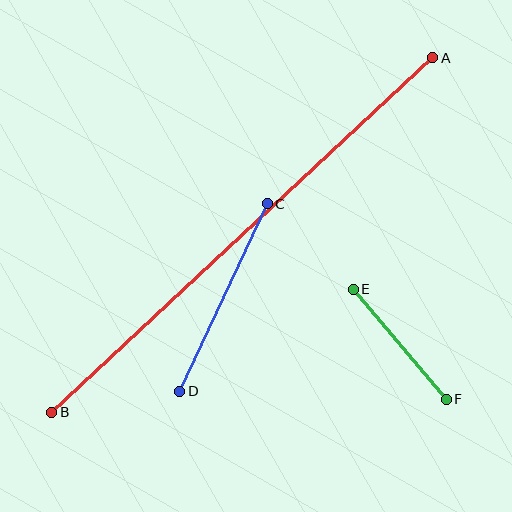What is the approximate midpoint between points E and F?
The midpoint is at approximately (400, 344) pixels.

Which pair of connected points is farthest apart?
Points A and B are farthest apart.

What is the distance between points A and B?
The distance is approximately 520 pixels.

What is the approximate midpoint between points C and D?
The midpoint is at approximately (223, 298) pixels.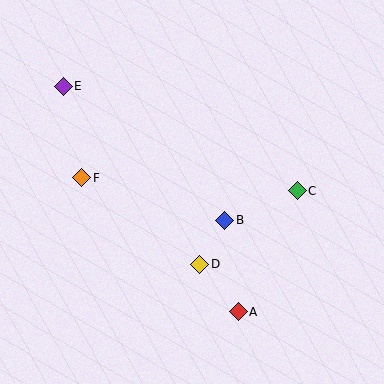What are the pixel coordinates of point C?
Point C is at (297, 191).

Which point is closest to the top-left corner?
Point E is closest to the top-left corner.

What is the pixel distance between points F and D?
The distance between F and D is 146 pixels.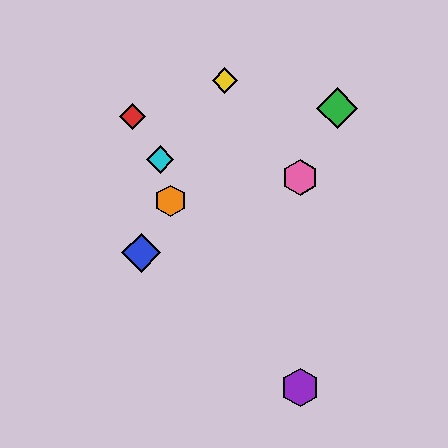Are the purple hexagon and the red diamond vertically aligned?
No, the purple hexagon is at x≈300 and the red diamond is at x≈132.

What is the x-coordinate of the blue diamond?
The blue diamond is at x≈141.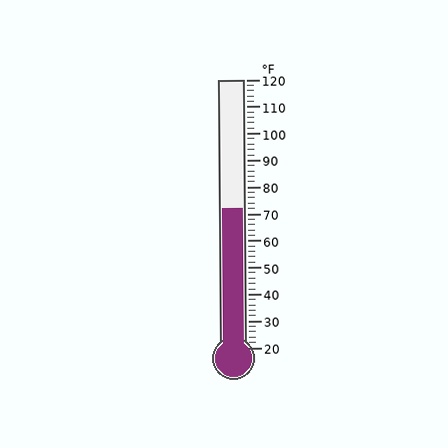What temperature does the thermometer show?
The thermometer shows approximately 72°F.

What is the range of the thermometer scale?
The thermometer scale ranges from 20°F to 120°F.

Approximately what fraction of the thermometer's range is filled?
The thermometer is filled to approximately 50% of its range.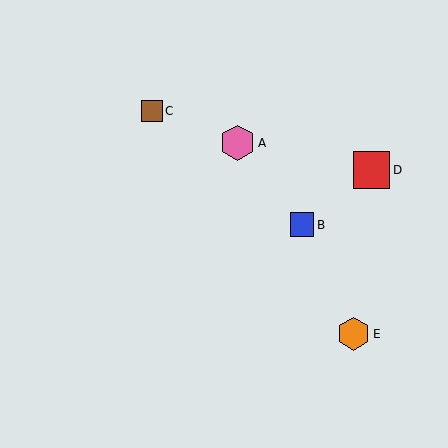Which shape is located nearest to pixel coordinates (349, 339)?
The orange hexagon (labeled E) at (354, 334) is nearest to that location.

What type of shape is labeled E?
Shape E is an orange hexagon.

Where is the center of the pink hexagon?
The center of the pink hexagon is at (238, 143).